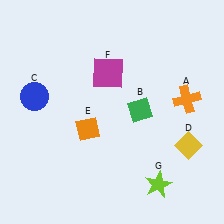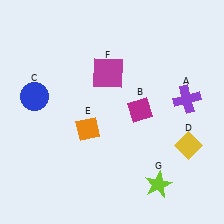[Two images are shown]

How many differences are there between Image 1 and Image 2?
There are 2 differences between the two images.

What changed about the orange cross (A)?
In Image 1, A is orange. In Image 2, it changed to purple.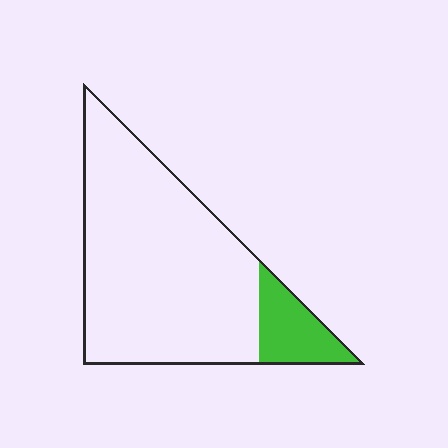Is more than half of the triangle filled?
No.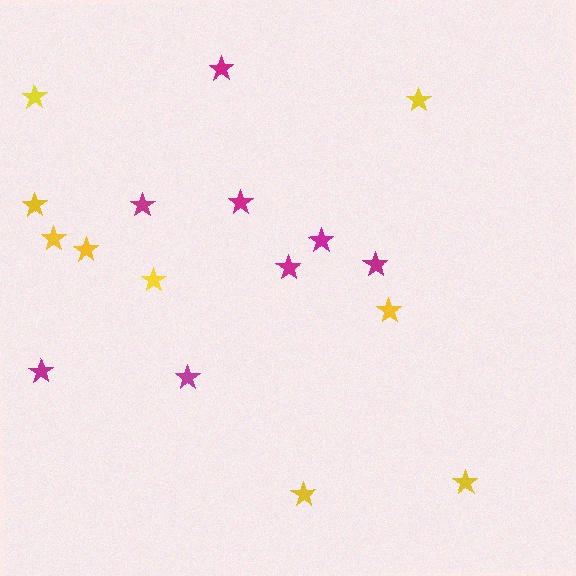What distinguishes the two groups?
There are 2 groups: one group of magenta stars (8) and one group of yellow stars (9).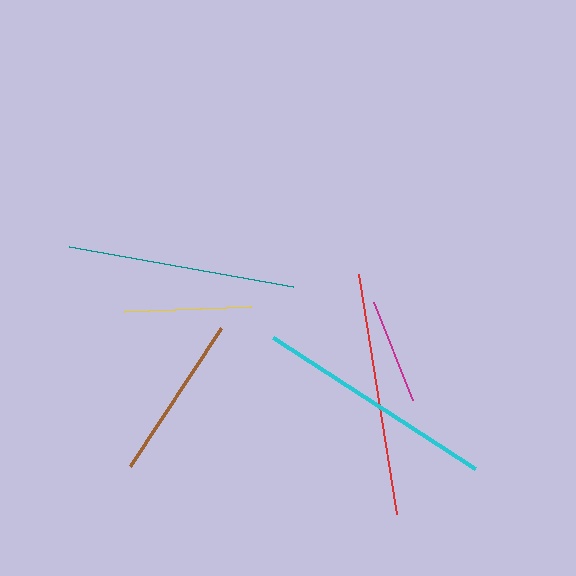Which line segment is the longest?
The red line is the longest at approximately 243 pixels.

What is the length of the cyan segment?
The cyan segment is approximately 241 pixels long.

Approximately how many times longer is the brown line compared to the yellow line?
The brown line is approximately 1.3 times the length of the yellow line.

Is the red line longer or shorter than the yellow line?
The red line is longer than the yellow line.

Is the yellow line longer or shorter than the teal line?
The teal line is longer than the yellow line.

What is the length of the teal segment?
The teal segment is approximately 227 pixels long.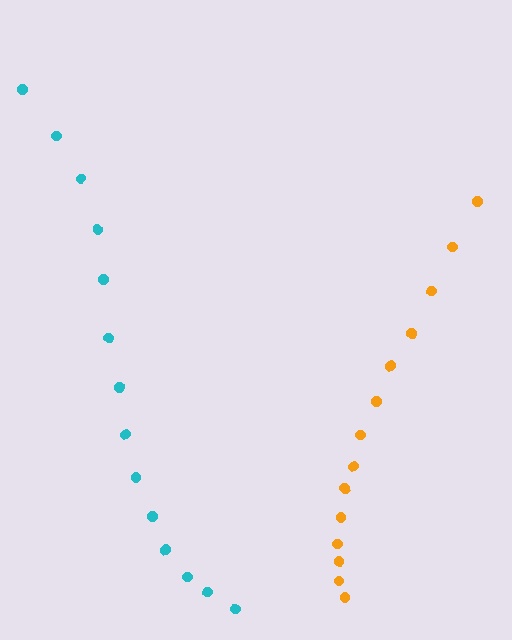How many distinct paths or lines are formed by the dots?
There are 2 distinct paths.